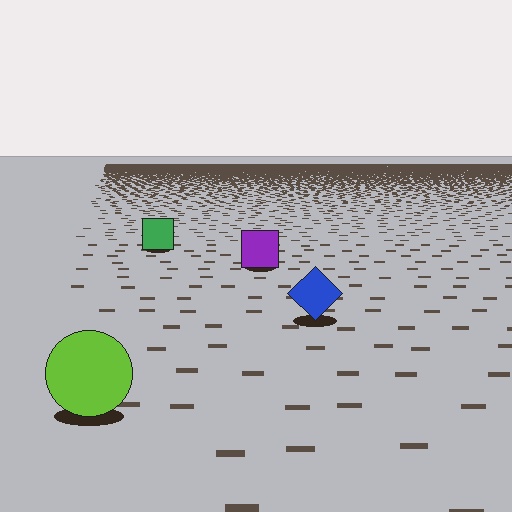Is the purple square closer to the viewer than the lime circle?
No. The lime circle is closer — you can tell from the texture gradient: the ground texture is coarser near it.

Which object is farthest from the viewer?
The green square is farthest from the viewer. It appears smaller and the ground texture around it is denser.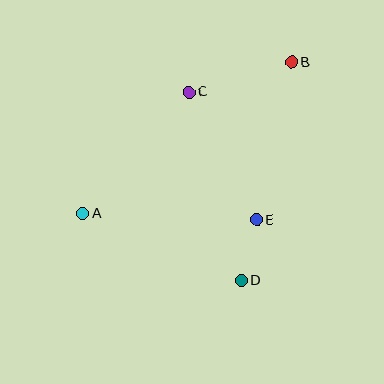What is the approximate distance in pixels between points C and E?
The distance between C and E is approximately 145 pixels.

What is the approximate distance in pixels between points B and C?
The distance between B and C is approximately 107 pixels.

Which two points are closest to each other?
Points D and E are closest to each other.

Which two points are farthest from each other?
Points A and B are farthest from each other.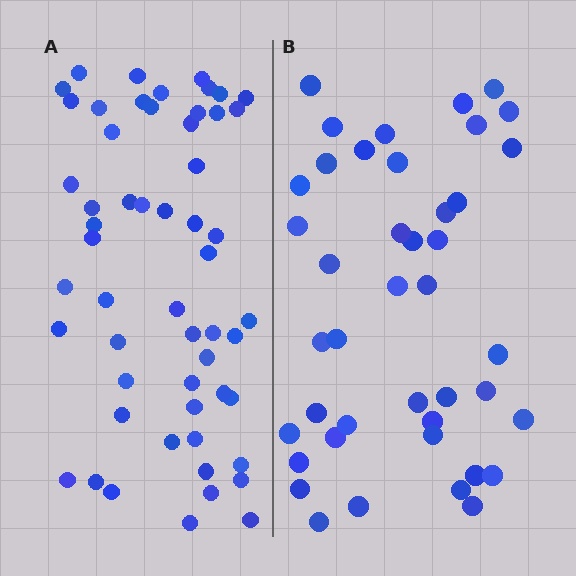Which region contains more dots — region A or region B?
Region A (the left region) has more dots.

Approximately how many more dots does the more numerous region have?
Region A has approximately 15 more dots than region B.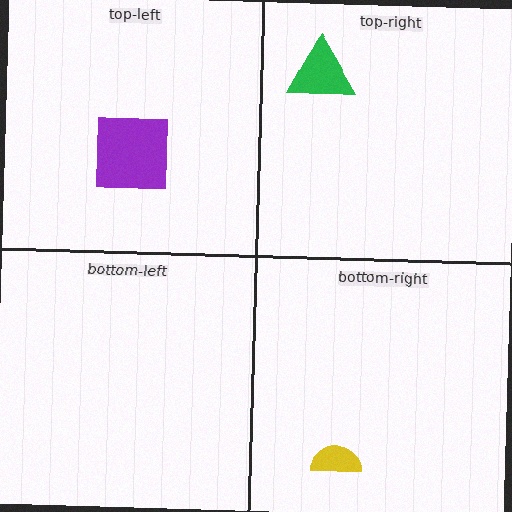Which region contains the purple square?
The top-left region.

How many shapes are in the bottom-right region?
1.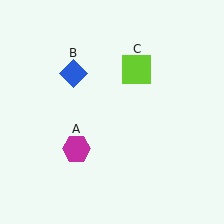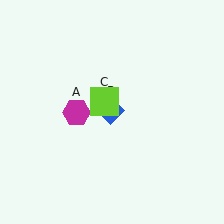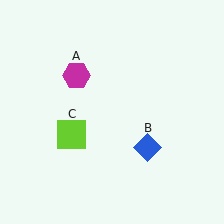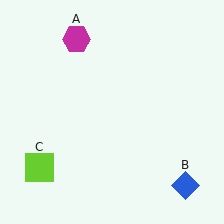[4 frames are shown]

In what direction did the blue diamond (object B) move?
The blue diamond (object B) moved down and to the right.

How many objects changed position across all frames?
3 objects changed position: magenta hexagon (object A), blue diamond (object B), lime square (object C).